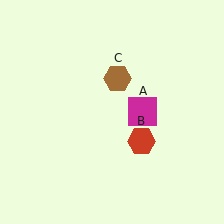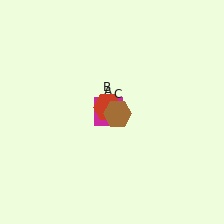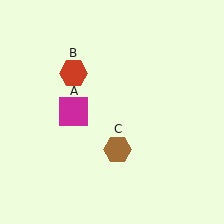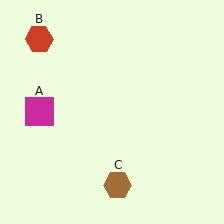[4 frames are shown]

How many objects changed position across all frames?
3 objects changed position: magenta square (object A), red hexagon (object B), brown hexagon (object C).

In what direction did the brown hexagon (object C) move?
The brown hexagon (object C) moved down.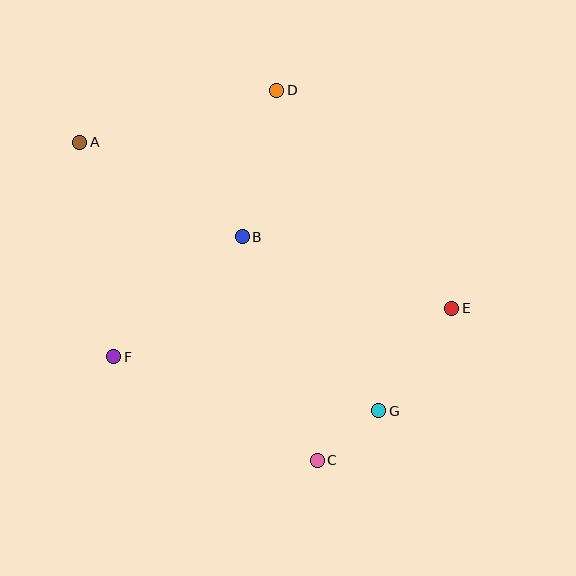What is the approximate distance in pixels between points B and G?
The distance between B and G is approximately 221 pixels.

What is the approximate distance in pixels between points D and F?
The distance between D and F is approximately 312 pixels.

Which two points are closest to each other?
Points C and G are closest to each other.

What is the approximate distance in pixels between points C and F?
The distance between C and F is approximately 228 pixels.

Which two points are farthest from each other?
Points A and E are farthest from each other.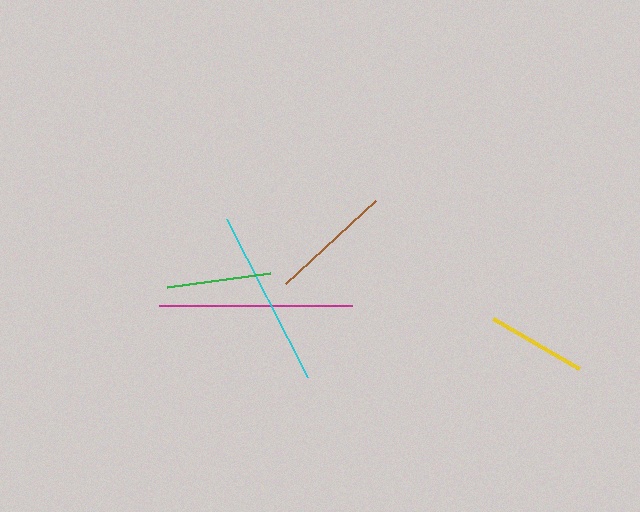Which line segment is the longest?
The magenta line is the longest at approximately 192 pixels.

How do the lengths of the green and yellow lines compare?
The green and yellow lines are approximately the same length.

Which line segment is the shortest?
The yellow line is the shortest at approximately 99 pixels.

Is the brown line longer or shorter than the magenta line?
The magenta line is longer than the brown line.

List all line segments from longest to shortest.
From longest to shortest: magenta, cyan, brown, green, yellow.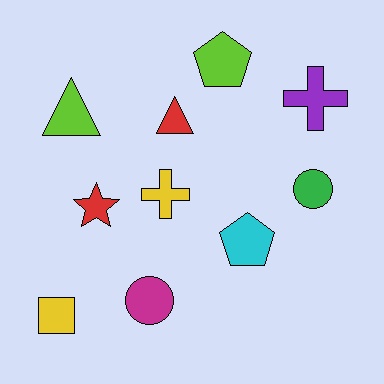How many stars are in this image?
There is 1 star.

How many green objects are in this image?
There is 1 green object.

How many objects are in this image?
There are 10 objects.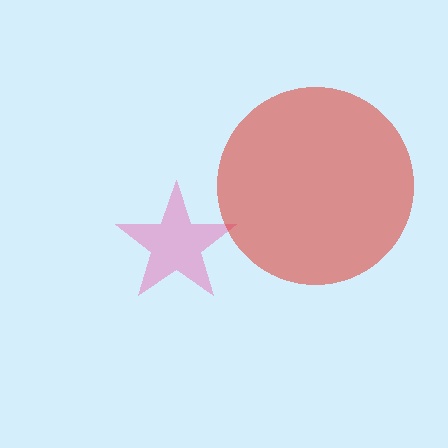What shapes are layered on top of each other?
The layered shapes are: a pink star, a red circle.